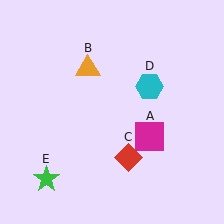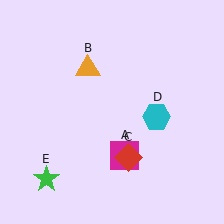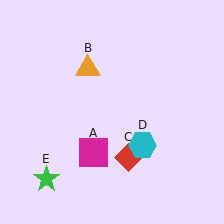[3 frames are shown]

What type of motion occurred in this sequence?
The magenta square (object A), cyan hexagon (object D) rotated clockwise around the center of the scene.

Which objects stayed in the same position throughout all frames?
Orange triangle (object B) and red diamond (object C) and green star (object E) remained stationary.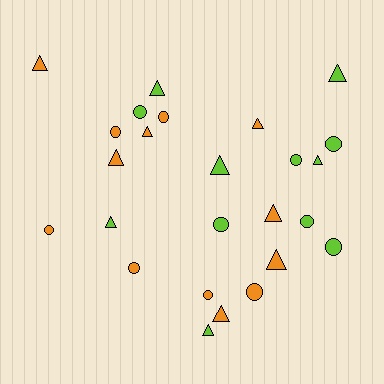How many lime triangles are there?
There are 6 lime triangles.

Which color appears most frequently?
Orange, with 13 objects.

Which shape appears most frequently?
Triangle, with 13 objects.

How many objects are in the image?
There are 25 objects.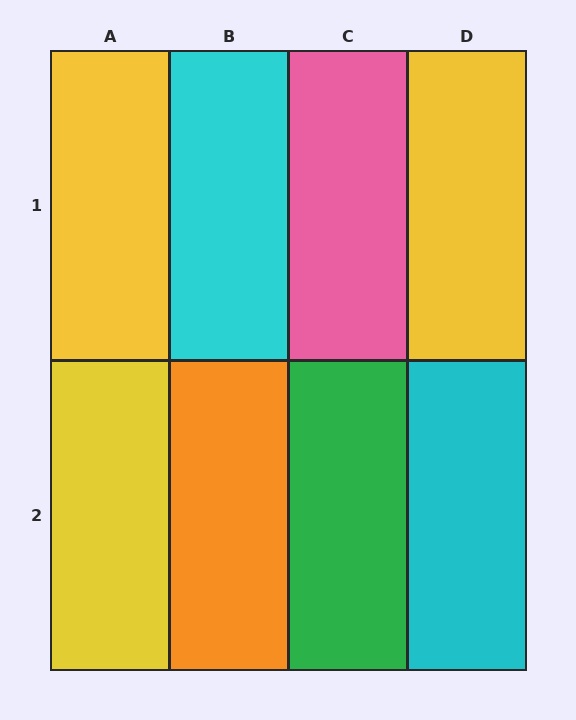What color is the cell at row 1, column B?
Cyan.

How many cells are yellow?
3 cells are yellow.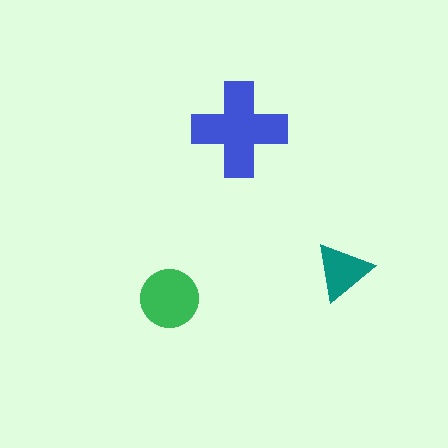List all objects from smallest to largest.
The teal triangle, the green circle, the blue cross.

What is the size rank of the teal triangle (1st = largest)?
3rd.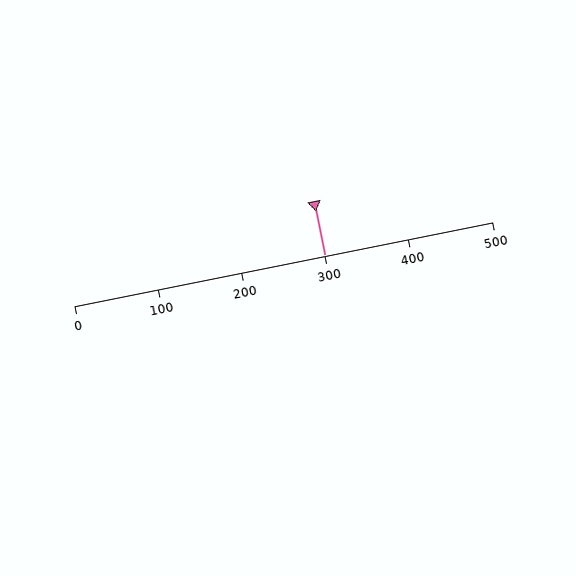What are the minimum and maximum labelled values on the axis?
The axis runs from 0 to 500.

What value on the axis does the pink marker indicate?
The marker indicates approximately 300.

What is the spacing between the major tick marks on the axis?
The major ticks are spaced 100 apart.